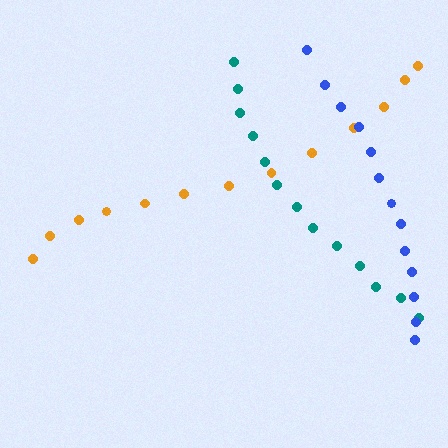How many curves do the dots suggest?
There are 3 distinct paths.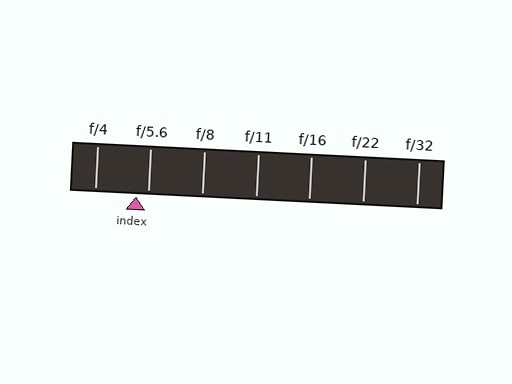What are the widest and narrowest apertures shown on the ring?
The widest aperture shown is f/4 and the narrowest is f/32.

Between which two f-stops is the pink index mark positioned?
The index mark is between f/4 and f/5.6.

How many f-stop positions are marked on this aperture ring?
There are 7 f-stop positions marked.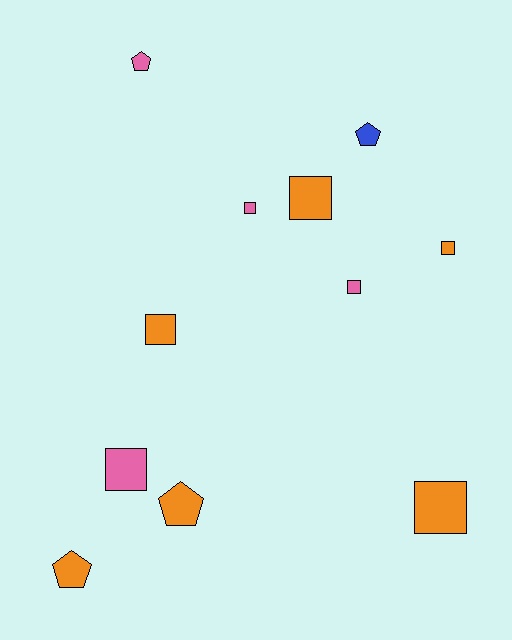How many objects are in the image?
There are 11 objects.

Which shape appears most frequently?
Square, with 7 objects.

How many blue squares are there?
There are no blue squares.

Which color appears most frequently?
Orange, with 6 objects.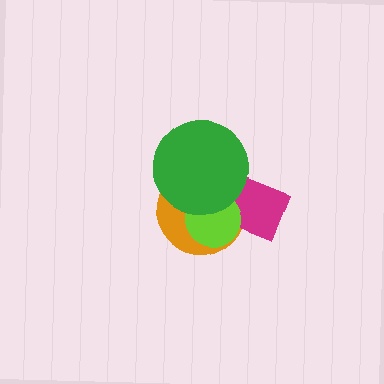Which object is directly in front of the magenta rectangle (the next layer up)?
The lime circle is directly in front of the magenta rectangle.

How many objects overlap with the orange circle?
3 objects overlap with the orange circle.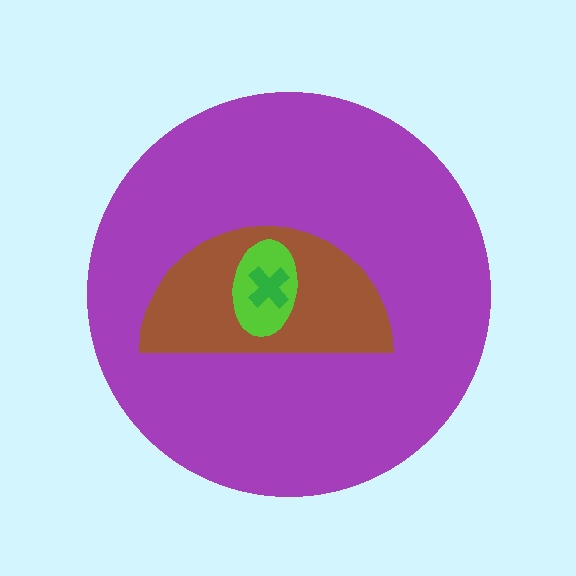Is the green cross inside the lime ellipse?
Yes.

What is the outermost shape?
The purple circle.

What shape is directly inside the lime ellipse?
The green cross.